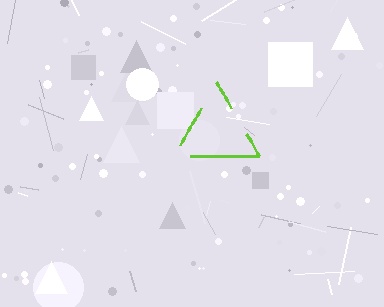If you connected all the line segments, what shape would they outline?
They would outline a triangle.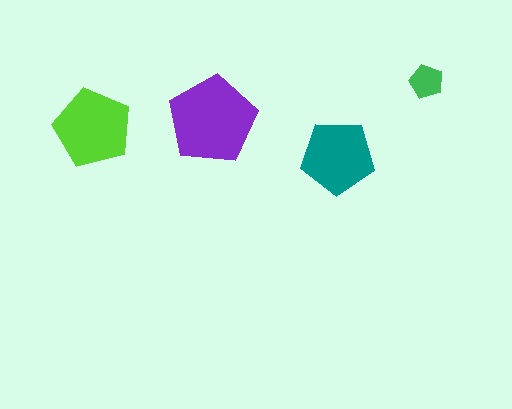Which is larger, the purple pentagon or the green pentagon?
The purple one.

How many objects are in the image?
There are 4 objects in the image.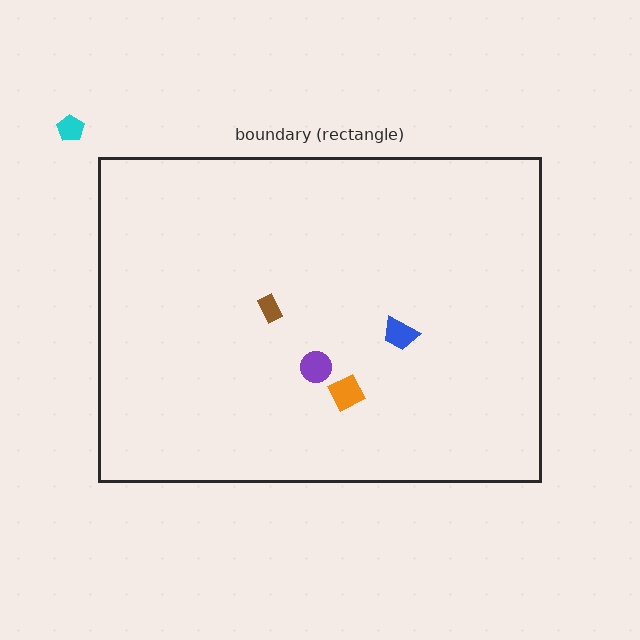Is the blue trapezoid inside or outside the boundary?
Inside.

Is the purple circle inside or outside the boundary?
Inside.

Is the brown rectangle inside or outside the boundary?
Inside.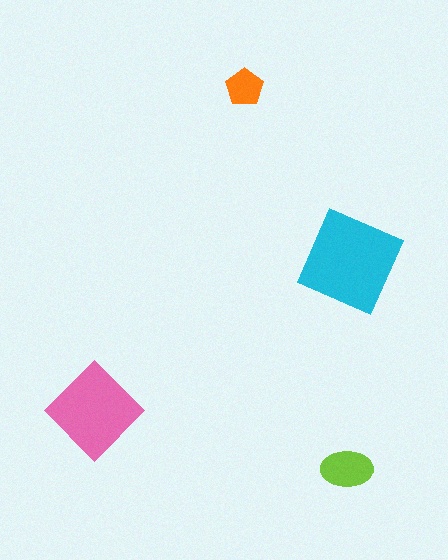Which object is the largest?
The cyan square.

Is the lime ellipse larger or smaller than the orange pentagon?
Larger.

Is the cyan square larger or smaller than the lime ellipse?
Larger.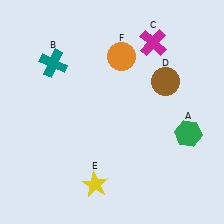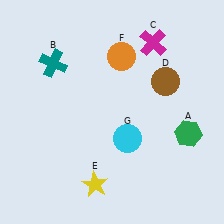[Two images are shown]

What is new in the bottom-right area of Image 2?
A cyan circle (G) was added in the bottom-right area of Image 2.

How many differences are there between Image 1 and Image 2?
There is 1 difference between the two images.